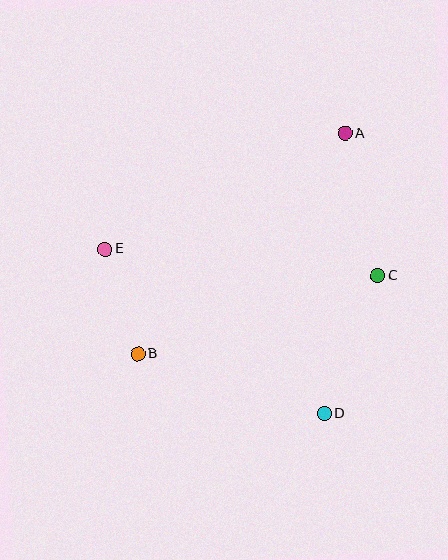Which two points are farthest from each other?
Points A and B are farthest from each other.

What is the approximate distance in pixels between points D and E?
The distance between D and E is approximately 274 pixels.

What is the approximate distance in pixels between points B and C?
The distance between B and C is approximately 252 pixels.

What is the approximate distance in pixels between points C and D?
The distance between C and D is approximately 148 pixels.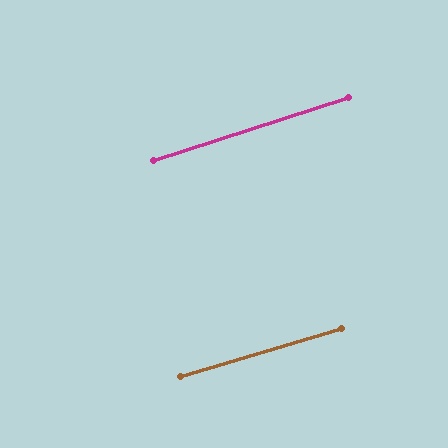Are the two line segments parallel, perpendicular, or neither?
Parallel — their directions differ by only 1.2°.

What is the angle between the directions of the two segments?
Approximately 1 degree.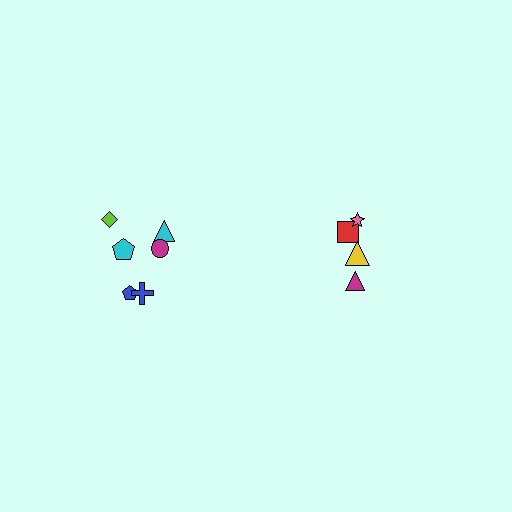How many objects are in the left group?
There are 6 objects.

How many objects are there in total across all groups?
There are 10 objects.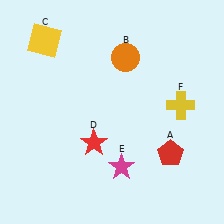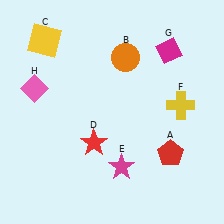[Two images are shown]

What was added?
A magenta diamond (G), a pink diamond (H) were added in Image 2.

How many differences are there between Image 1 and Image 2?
There are 2 differences between the two images.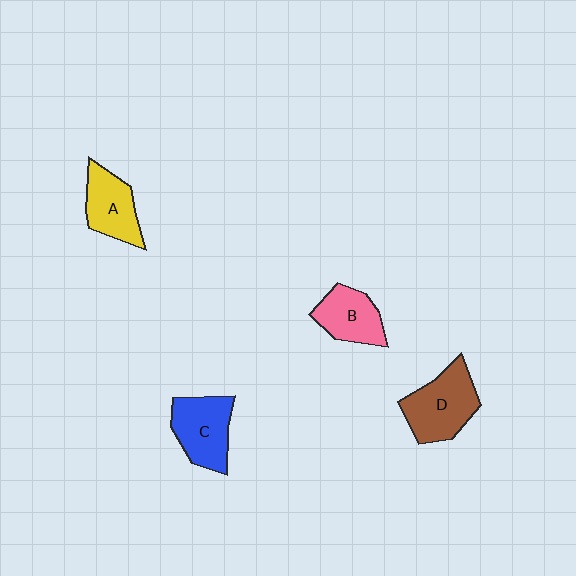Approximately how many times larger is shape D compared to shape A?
Approximately 1.3 times.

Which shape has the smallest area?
Shape B (pink).